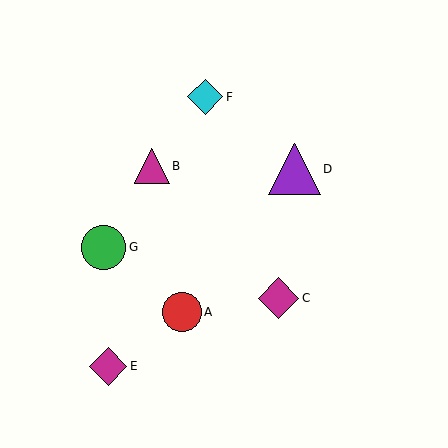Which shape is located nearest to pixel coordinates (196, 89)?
The cyan diamond (labeled F) at (205, 97) is nearest to that location.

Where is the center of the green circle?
The center of the green circle is at (104, 247).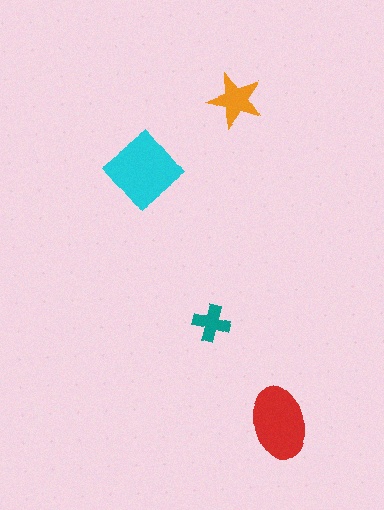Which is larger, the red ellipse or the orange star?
The red ellipse.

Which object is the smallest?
The teal cross.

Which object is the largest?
The cyan diamond.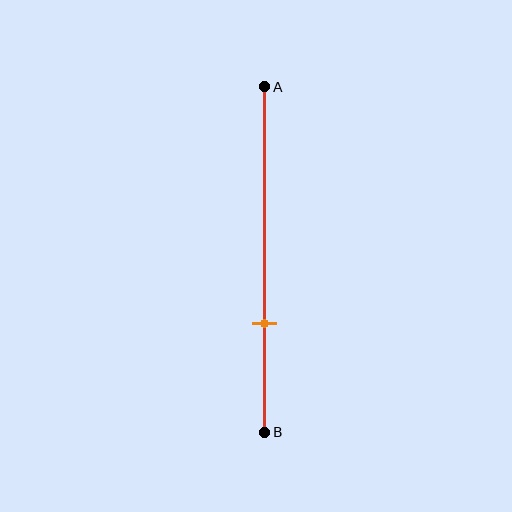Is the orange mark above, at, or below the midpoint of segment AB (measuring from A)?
The orange mark is below the midpoint of segment AB.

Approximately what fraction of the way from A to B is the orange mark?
The orange mark is approximately 70% of the way from A to B.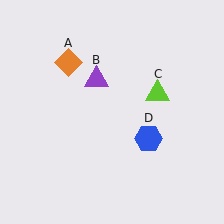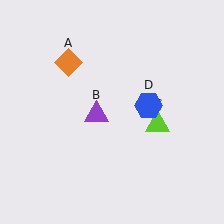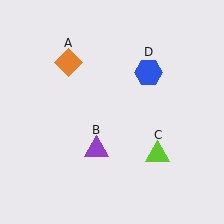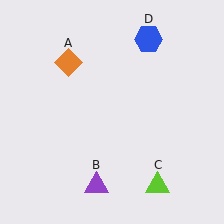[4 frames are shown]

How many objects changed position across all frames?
3 objects changed position: purple triangle (object B), lime triangle (object C), blue hexagon (object D).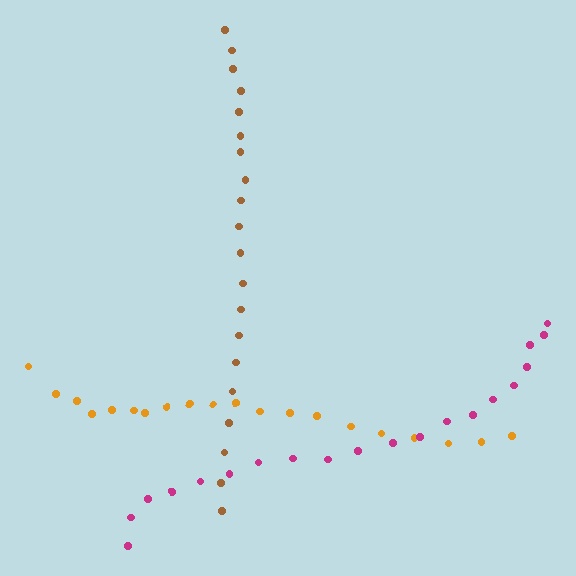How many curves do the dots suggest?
There are 3 distinct paths.